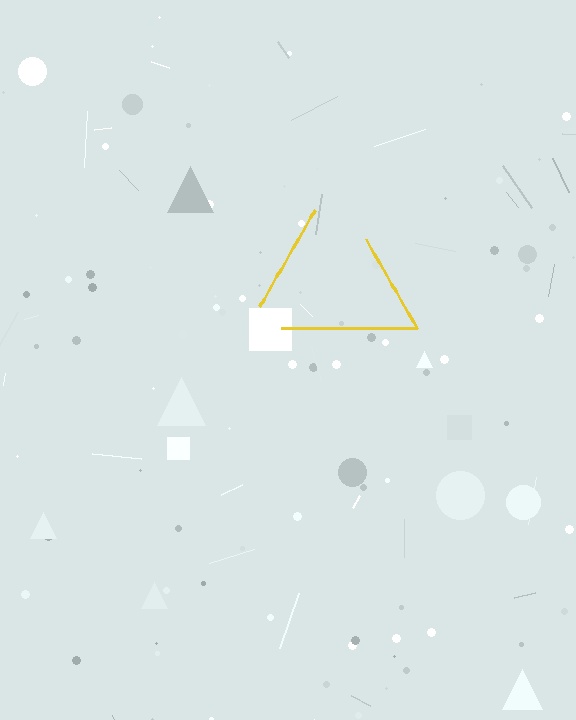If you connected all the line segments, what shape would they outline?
They would outline a triangle.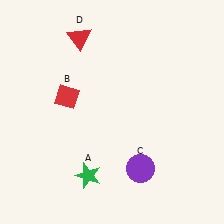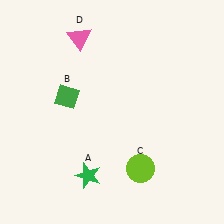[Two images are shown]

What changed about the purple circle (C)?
In Image 1, C is purple. In Image 2, it changed to lime.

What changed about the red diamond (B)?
In Image 1, B is red. In Image 2, it changed to green.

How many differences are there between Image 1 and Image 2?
There are 3 differences between the two images.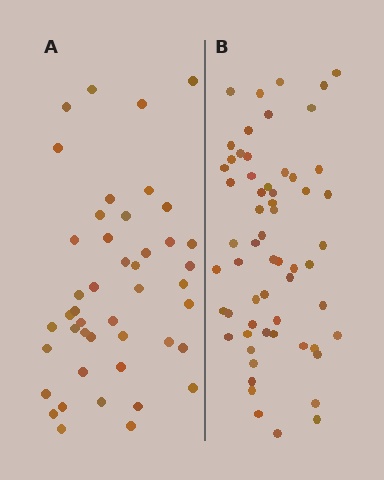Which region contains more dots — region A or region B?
Region B (the right region) has more dots.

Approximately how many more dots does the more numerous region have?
Region B has approximately 15 more dots than region A.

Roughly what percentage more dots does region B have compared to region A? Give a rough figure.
About 35% more.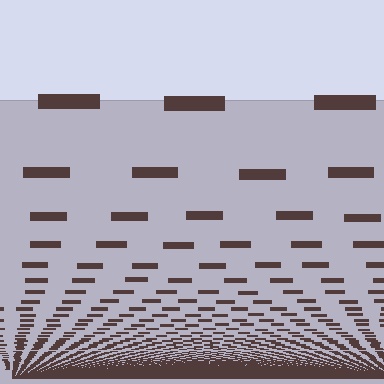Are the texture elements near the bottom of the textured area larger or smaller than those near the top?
Smaller. The gradient is inverted — elements near the bottom are smaller and denser.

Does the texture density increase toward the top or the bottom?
Density increases toward the bottom.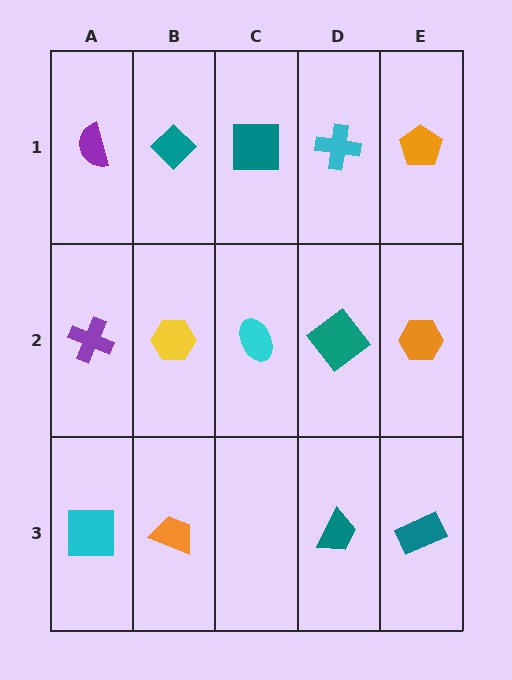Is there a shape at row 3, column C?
No, that cell is empty.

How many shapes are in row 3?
4 shapes.